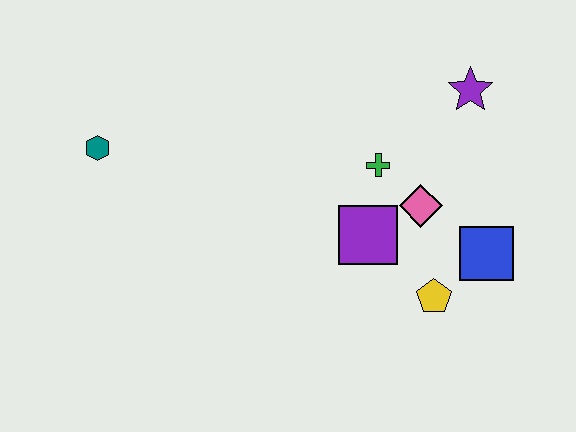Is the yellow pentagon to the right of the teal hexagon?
Yes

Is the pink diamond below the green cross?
Yes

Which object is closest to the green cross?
The pink diamond is closest to the green cross.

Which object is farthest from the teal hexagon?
The blue square is farthest from the teal hexagon.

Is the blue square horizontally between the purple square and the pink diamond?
No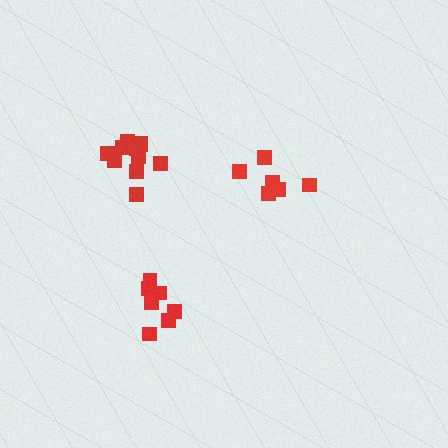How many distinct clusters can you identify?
There are 3 distinct clusters.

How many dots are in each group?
Group 1: 6 dots, Group 2: 7 dots, Group 3: 11 dots (24 total).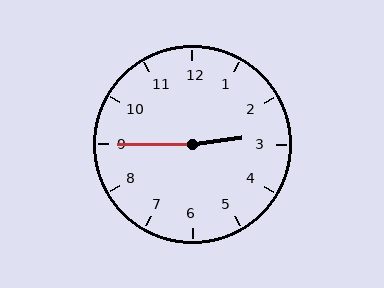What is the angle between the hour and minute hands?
Approximately 172 degrees.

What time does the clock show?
2:45.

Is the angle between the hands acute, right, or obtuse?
It is obtuse.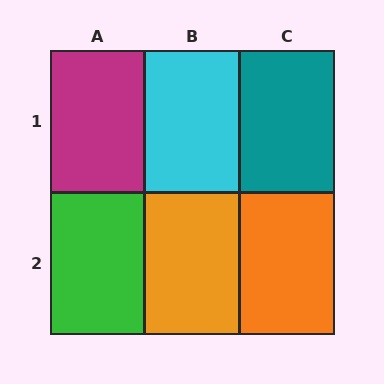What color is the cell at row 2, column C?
Orange.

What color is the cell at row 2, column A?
Green.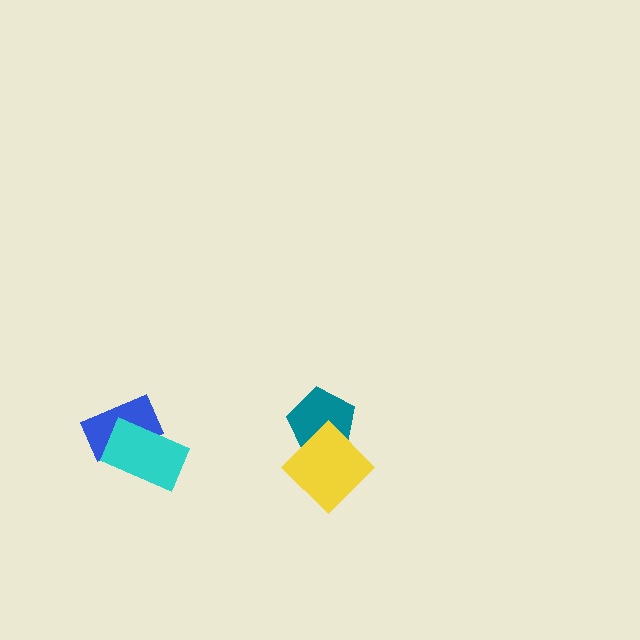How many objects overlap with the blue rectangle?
1 object overlaps with the blue rectangle.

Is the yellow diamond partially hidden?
No, no other shape covers it.